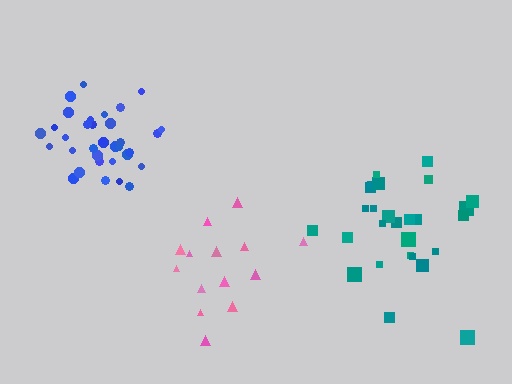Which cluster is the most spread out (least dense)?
Pink.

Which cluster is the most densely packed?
Blue.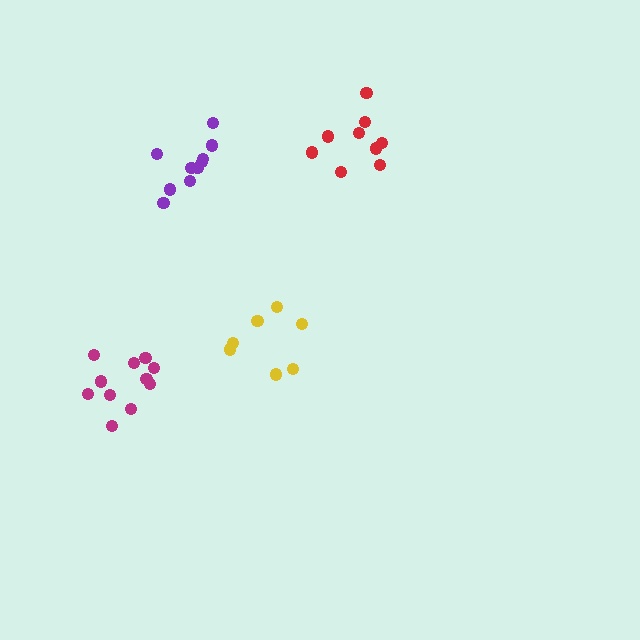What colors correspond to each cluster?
The clusters are colored: magenta, purple, red, yellow.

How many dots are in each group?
Group 1: 11 dots, Group 2: 10 dots, Group 3: 9 dots, Group 4: 7 dots (37 total).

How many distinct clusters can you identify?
There are 4 distinct clusters.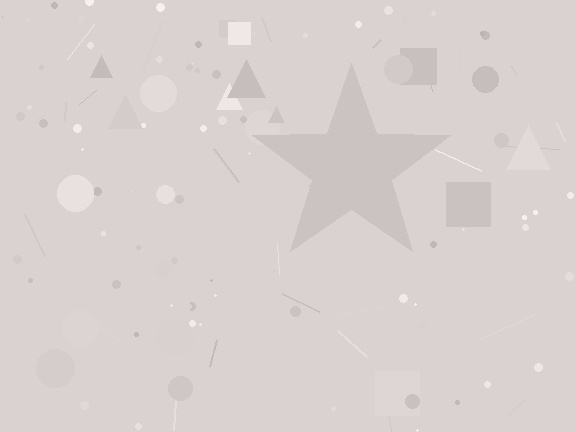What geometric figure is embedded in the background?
A star is embedded in the background.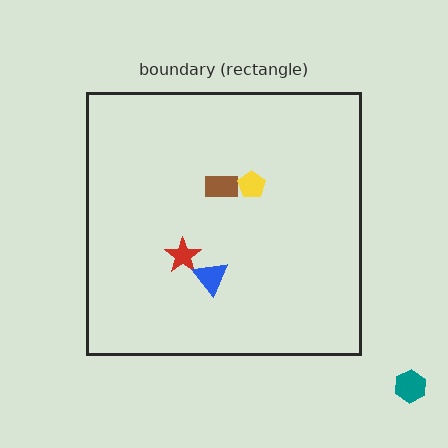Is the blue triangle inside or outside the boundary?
Inside.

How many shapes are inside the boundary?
4 inside, 1 outside.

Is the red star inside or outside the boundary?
Inside.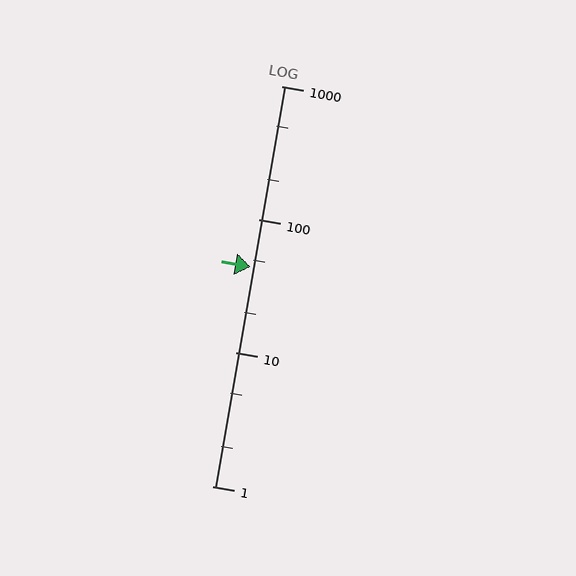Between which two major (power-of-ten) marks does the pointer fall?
The pointer is between 10 and 100.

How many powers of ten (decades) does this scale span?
The scale spans 3 decades, from 1 to 1000.